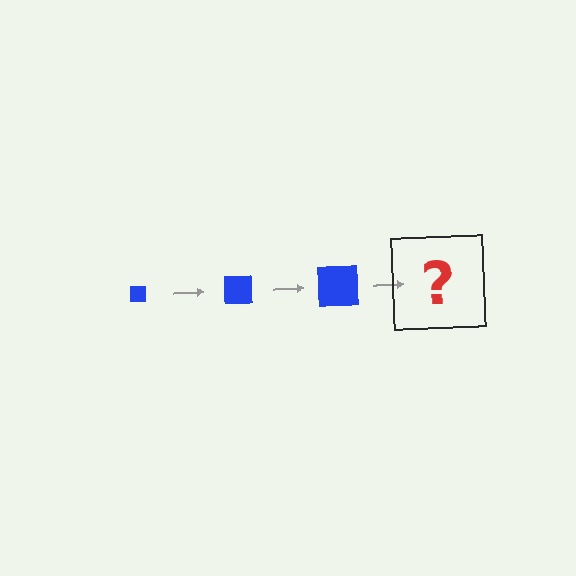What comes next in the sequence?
The next element should be a blue square, larger than the previous one.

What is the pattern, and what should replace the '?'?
The pattern is that the square gets progressively larger each step. The '?' should be a blue square, larger than the previous one.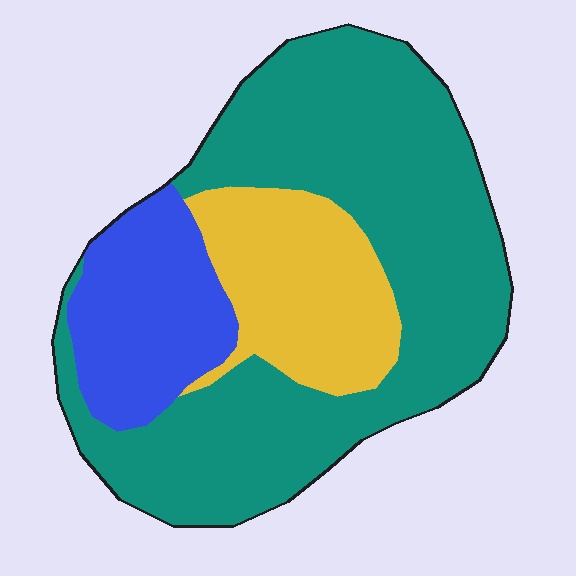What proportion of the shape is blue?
Blue covers about 20% of the shape.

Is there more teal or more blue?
Teal.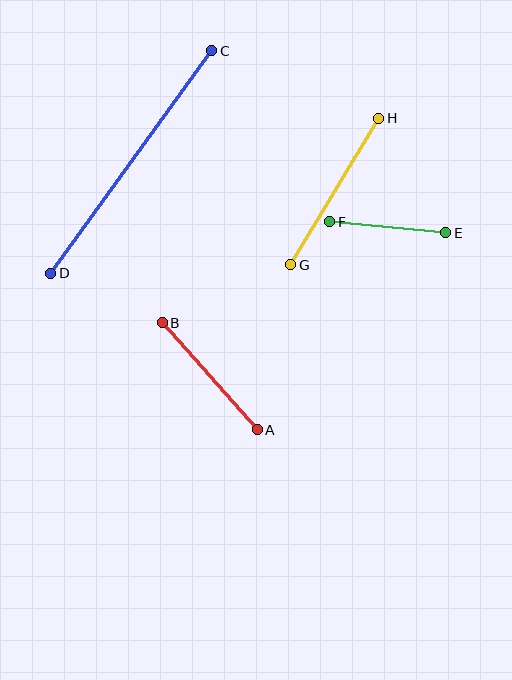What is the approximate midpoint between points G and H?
The midpoint is at approximately (335, 191) pixels.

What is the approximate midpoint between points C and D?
The midpoint is at approximately (131, 162) pixels.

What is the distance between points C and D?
The distance is approximately 274 pixels.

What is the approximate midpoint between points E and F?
The midpoint is at approximately (388, 227) pixels.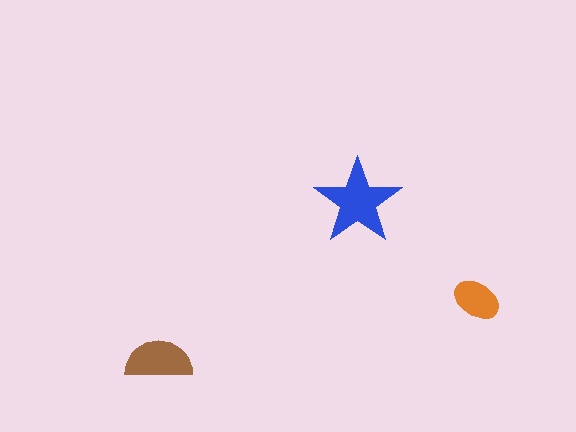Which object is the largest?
The blue star.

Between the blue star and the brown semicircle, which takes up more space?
The blue star.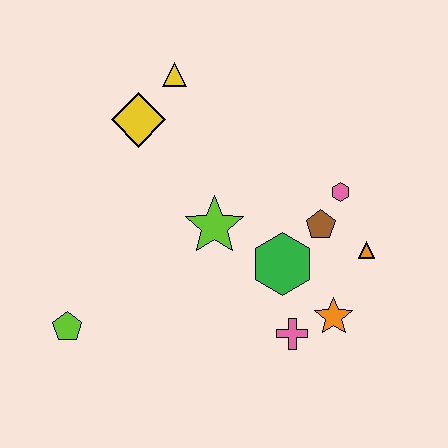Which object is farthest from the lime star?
The lime pentagon is farthest from the lime star.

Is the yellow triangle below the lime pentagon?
No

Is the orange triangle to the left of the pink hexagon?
No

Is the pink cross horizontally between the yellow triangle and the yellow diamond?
No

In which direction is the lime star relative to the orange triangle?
The lime star is to the left of the orange triangle.